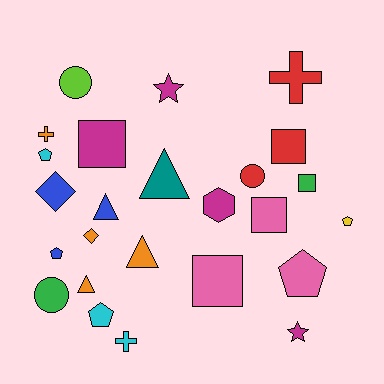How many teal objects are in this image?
There is 1 teal object.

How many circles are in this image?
There are 3 circles.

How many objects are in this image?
There are 25 objects.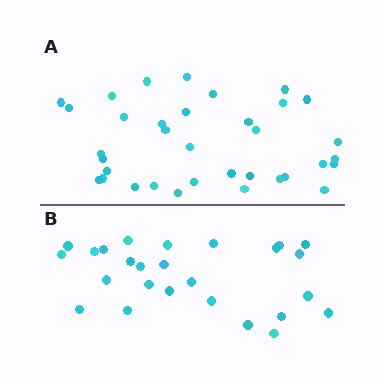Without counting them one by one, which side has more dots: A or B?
Region A (the top region) has more dots.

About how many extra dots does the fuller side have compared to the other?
Region A has roughly 8 or so more dots than region B.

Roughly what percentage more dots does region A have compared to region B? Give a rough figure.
About 35% more.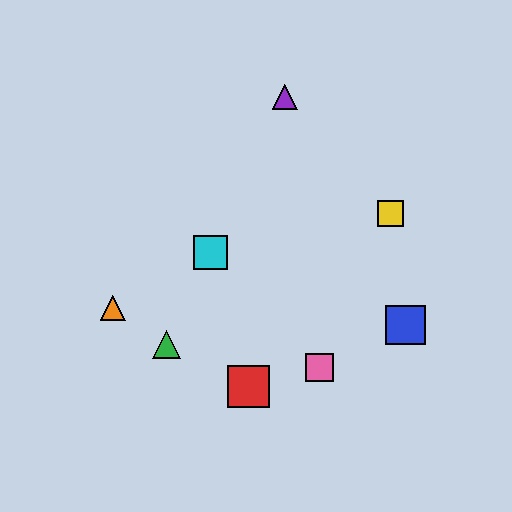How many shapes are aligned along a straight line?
3 shapes (the green triangle, the purple triangle, the cyan square) are aligned along a straight line.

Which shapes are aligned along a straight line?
The green triangle, the purple triangle, the cyan square are aligned along a straight line.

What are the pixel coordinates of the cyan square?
The cyan square is at (211, 252).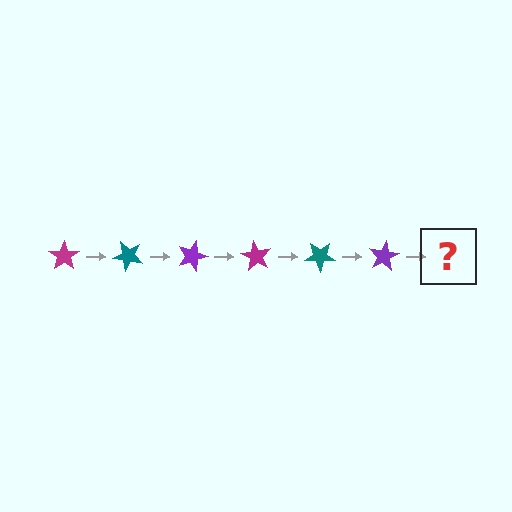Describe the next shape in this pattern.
It should be a magenta star, rotated 270 degrees from the start.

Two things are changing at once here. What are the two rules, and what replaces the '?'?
The two rules are that it rotates 45 degrees each step and the color cycles through magenta, teal, and purple. The '?' should be a magenta star, rotated 270 degrees from the start.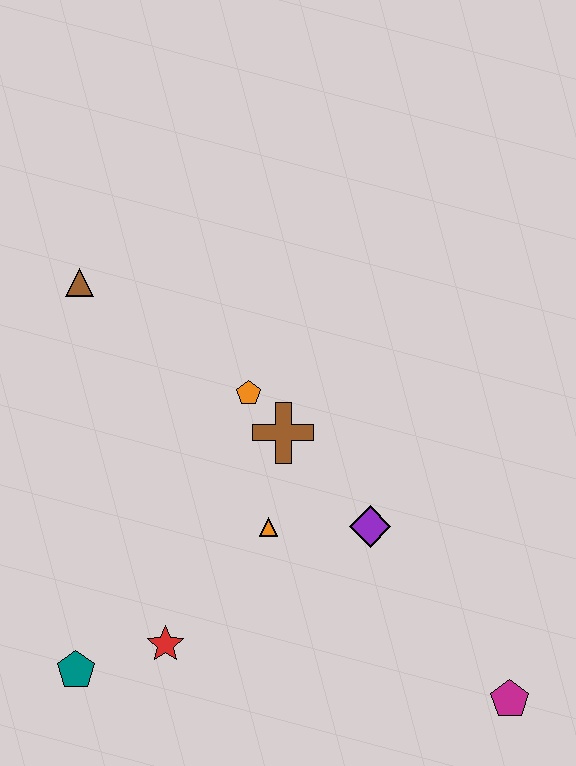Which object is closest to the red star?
The teal pentagon is closest to the red star.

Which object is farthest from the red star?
The brown triangle is farthest from the red star.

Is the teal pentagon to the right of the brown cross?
No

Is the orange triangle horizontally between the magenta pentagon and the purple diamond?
No